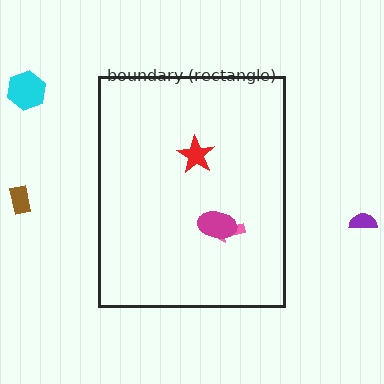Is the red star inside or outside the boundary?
Inside.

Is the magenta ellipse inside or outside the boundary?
Inside.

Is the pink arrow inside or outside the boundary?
Inside.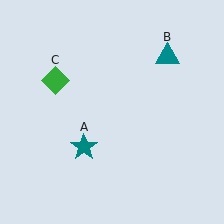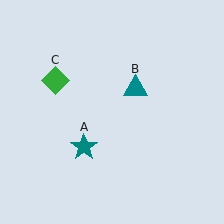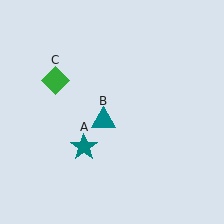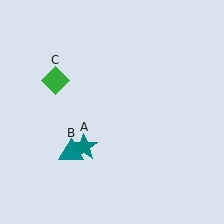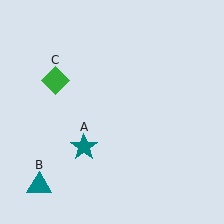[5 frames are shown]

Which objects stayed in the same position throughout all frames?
Teal star (object A) and green diamond (object C) remained stationary.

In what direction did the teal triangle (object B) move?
The teal triangle (object B) moved down and to the left.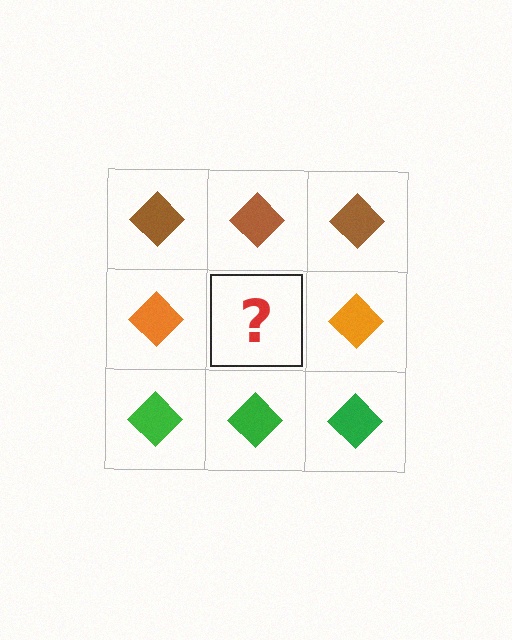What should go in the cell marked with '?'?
The missing cell should contain an orange diamond.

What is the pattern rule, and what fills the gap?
The rule is that each row has a consistent color. The gap should be filled with an orange diamond.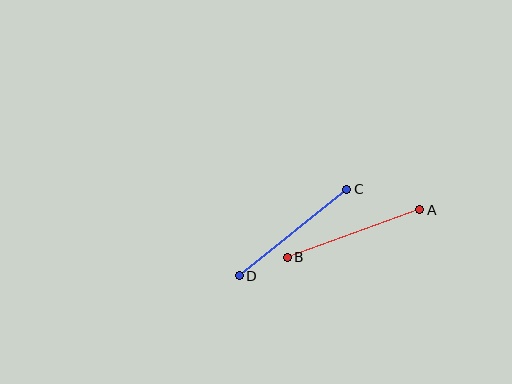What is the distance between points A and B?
The distance is approximately 141 pixels.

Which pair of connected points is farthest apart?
Points A and B are farthest apart.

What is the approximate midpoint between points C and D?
The midpoint is at approximately (293, 233) pixels.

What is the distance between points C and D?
The distance is approximately 138 pixels.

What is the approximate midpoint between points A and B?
The midpoint is at approximately (353, 234) pixels.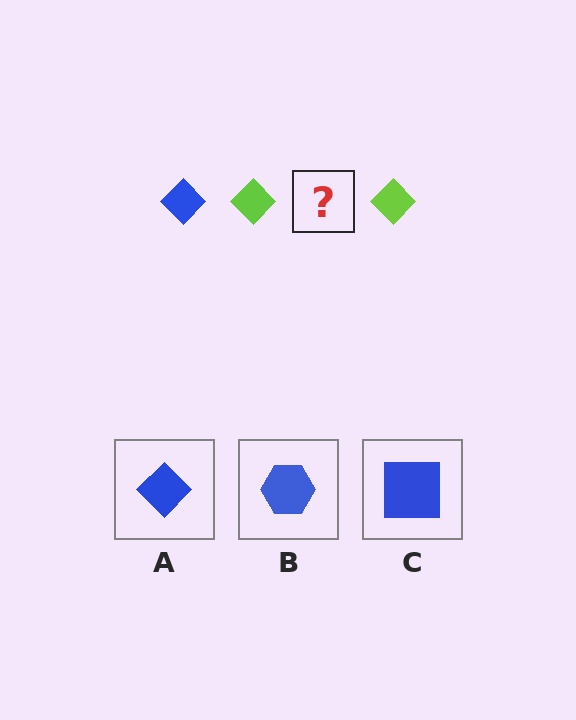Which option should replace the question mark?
Option A.